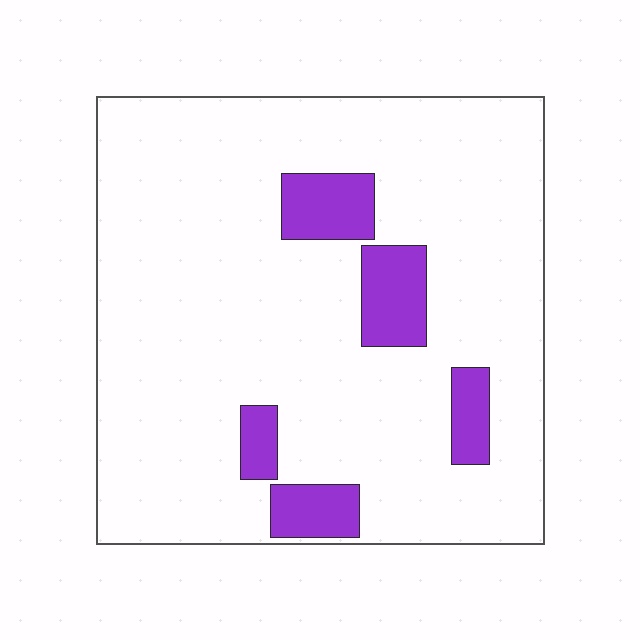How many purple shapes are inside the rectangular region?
5.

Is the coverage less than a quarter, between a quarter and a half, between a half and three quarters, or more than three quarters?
Less than a quarter.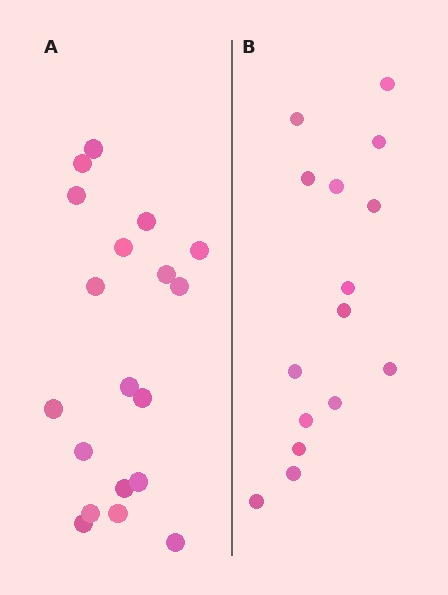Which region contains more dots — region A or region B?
Region A (the left region) has more dots.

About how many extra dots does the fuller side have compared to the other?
Region A has about 4 more dots than region B.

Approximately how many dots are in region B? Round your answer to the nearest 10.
About 20 dots. (The exact count is 15, which rounds to 20.)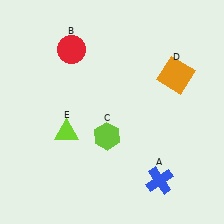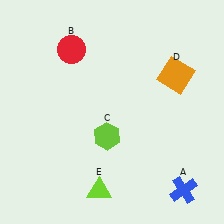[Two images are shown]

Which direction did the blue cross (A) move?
The blue cross (A) moved right.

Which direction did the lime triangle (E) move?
The lime triangle (E) moved down.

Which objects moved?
The objects that moved are: the blue cross (A), the lime triangle (E).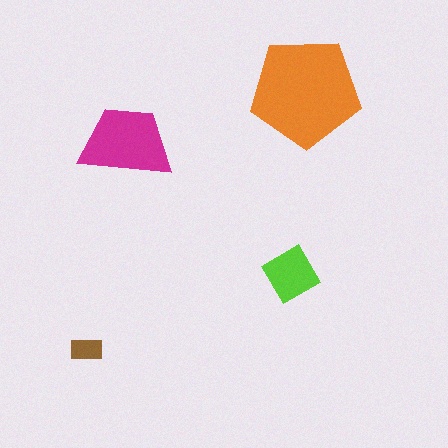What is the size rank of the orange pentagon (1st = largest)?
1st.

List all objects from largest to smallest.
The orange pentagon, the magenta trapezoid, the lime diamond, the brown rectangle.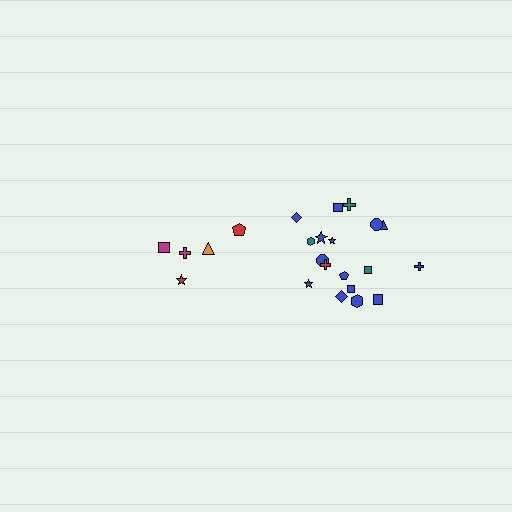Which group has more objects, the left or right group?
The right group.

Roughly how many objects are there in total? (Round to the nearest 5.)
Roughly 25 objects in total.